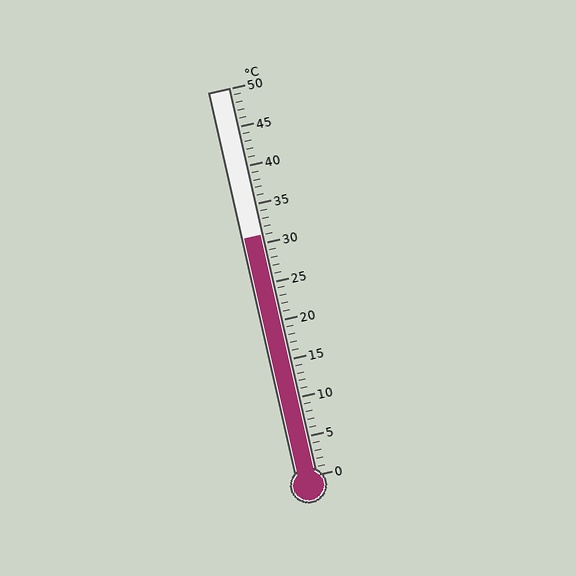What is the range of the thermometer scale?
The thermometer scale ranges from 0°C to 50°C.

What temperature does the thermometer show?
The thermometer shows approximately 31°C.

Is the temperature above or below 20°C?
The temperature is above 20°C.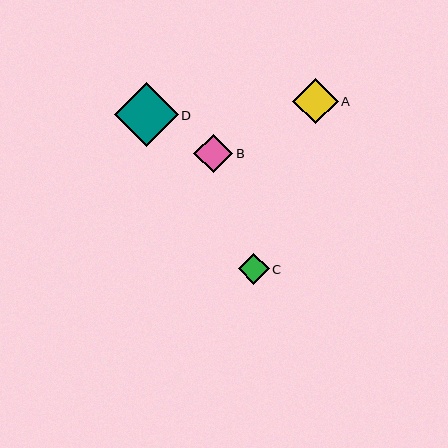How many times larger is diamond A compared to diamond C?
Diamond A is approximately 1.5 times the size of diamond C.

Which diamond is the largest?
Diamond D is the largest with a size of approximately 64 pixels.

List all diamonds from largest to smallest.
From largest to smallest: D, A, B, C.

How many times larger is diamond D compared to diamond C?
Diamond D is approximately 2.1 times the size of diamond C.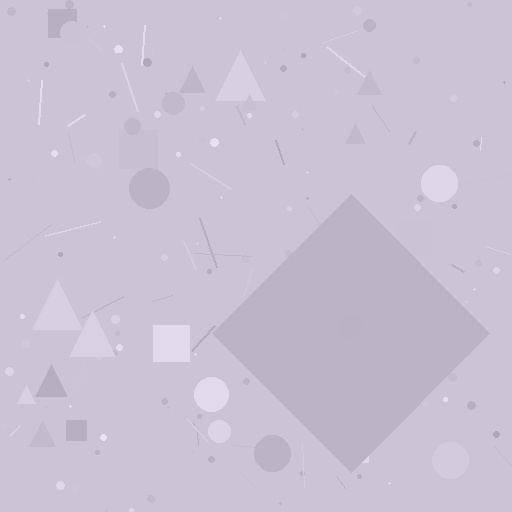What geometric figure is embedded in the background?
A diamond is embedded in the background.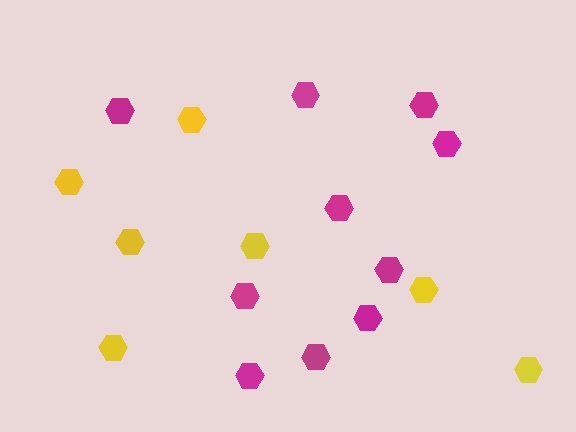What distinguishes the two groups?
There are 2 groups: one group of yellow hexagons (7) and one group of magenta hexagons (10).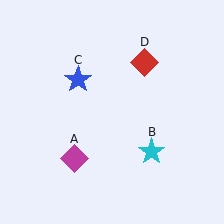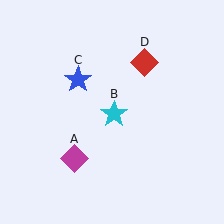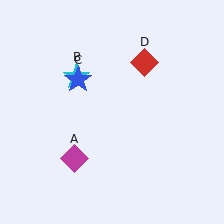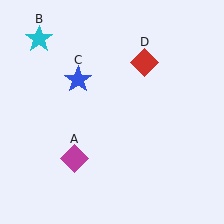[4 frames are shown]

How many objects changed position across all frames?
1 object changed position: cyan star (object B).